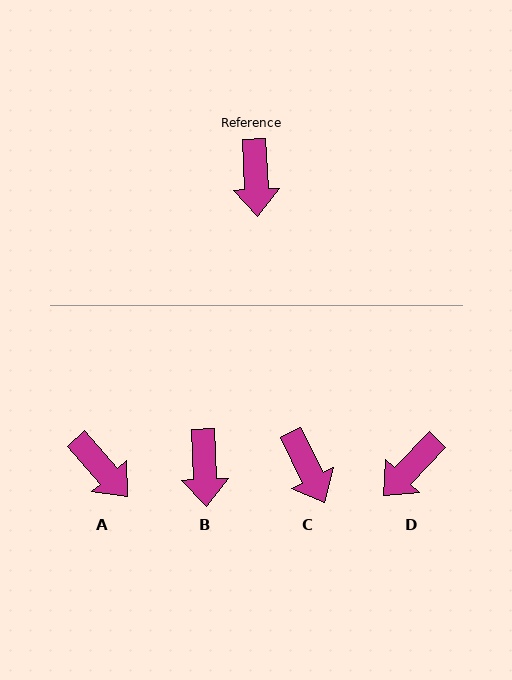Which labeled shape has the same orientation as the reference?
B.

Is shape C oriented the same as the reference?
No, it is off by about 23 degrees.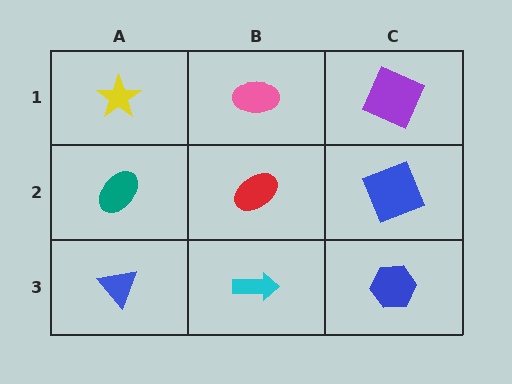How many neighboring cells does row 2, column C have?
3.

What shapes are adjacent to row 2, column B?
A pink ellipse (row 1, column B), a cyan arrow (row 3, column B), a teal ellipse (row 2, column A), a blue square (row 2, column C).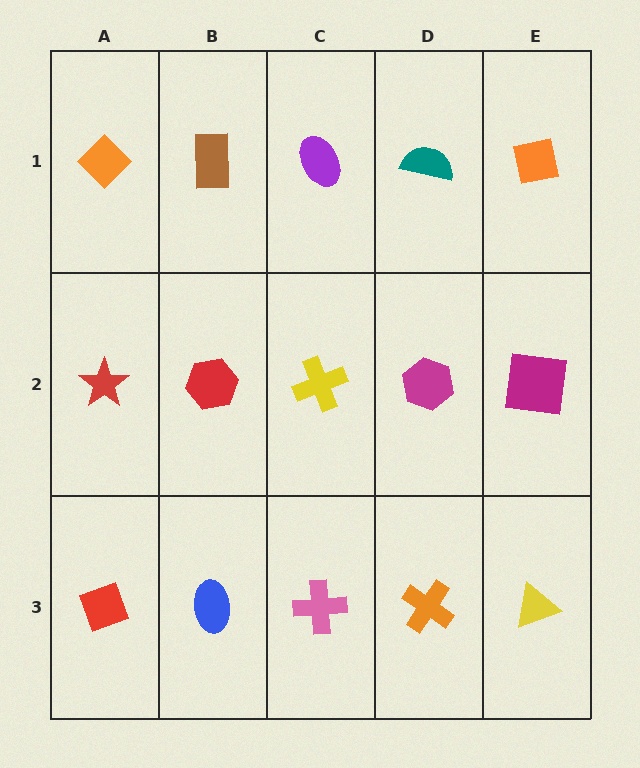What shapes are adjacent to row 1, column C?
A yellow cross (row 2, column C), a brown rectangle (row 1, column B), a teal semicircle (row 1, column D).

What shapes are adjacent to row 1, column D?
A magenta hexagon (row 2, column D), a purple ellipse (row 1, column C), an orange square (row 1, column E).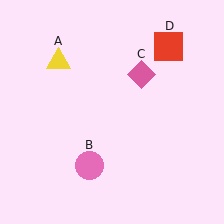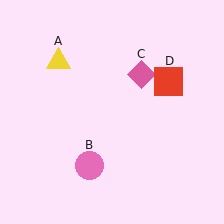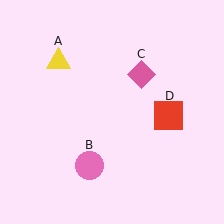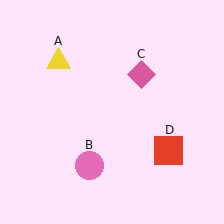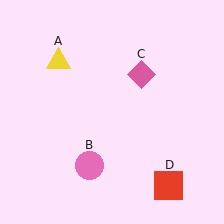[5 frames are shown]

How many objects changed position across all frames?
1 object changed position: red square (object D).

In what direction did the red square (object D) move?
The red square (object D) moved down.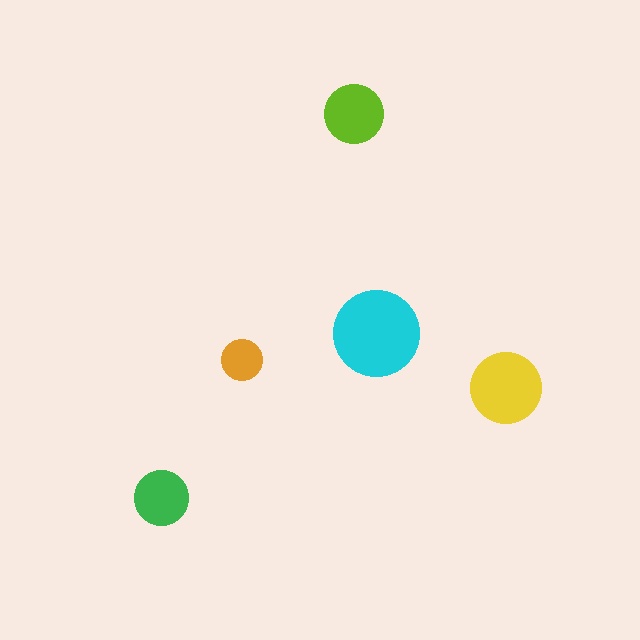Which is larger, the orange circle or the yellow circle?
The yellow one.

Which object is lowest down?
The green circle is bottommost.